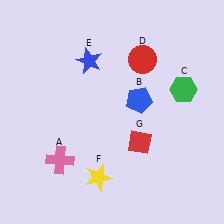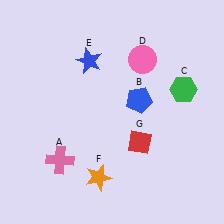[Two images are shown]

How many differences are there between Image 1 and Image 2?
There are 2 differences between the two images.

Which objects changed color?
D changed from red to pink. F changed from yellow to orange.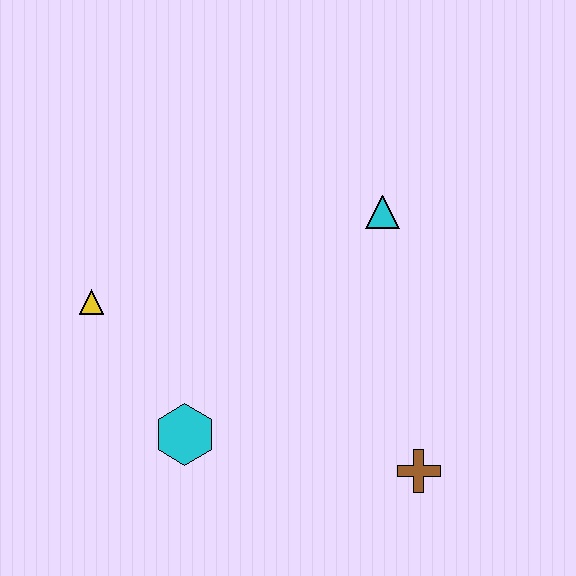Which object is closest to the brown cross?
The cyan hexagon is closest to the brown cross.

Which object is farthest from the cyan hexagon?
The cyan triangle is farthest from the cyan hexagon.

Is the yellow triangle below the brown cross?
No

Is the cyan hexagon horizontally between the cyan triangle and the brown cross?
No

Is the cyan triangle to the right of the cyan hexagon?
Yes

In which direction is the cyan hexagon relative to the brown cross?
The cyan hexagon is to the left of the brown cross.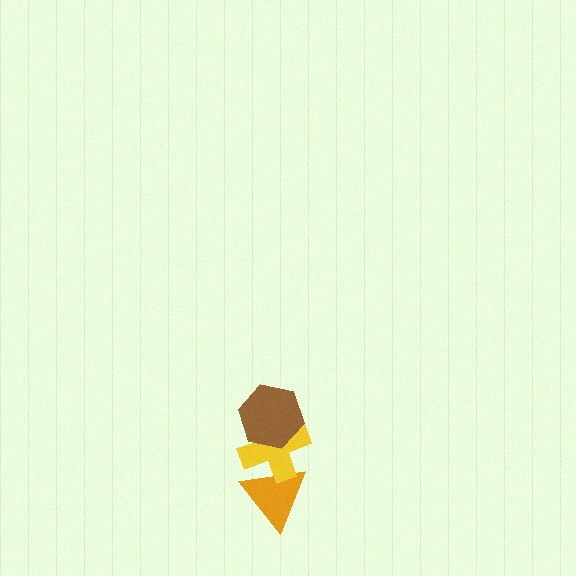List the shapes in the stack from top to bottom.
From top to bottom: the brown hexagon, the yellow cross, the orange triangle.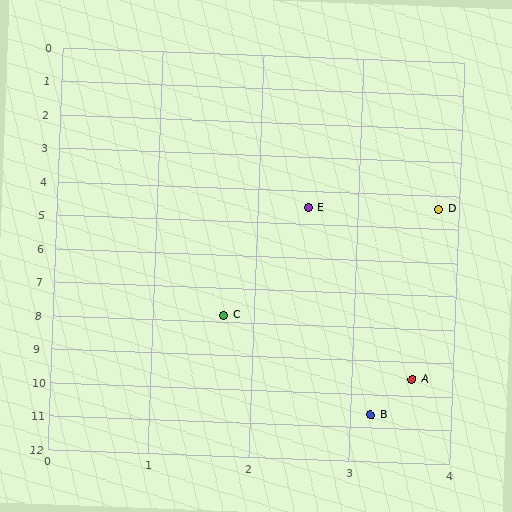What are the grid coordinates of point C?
Point C is at approximately (1.7, 7.8).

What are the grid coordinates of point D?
Point D is at approximately (3.8, 4.4).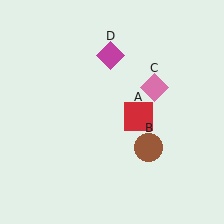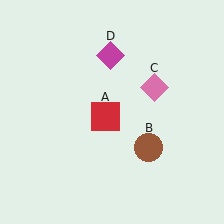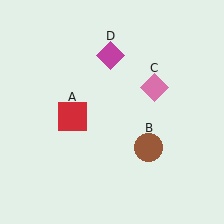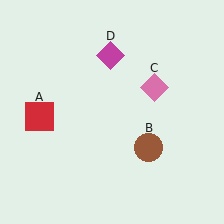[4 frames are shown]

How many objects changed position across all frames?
1 object changed position: red square (object A).